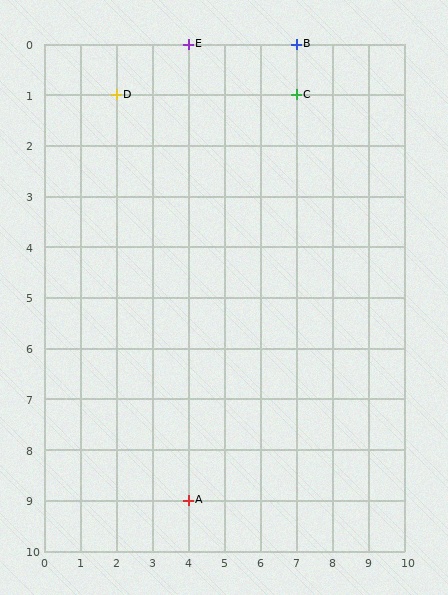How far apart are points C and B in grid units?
Points C and B are 1 row apart.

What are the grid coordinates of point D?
Point D is at grid coordinates (2, 1).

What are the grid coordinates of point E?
Point E is at grid coordinates (4, 0).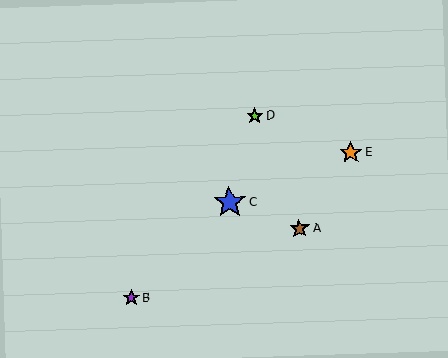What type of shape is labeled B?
Shape B is a purple star.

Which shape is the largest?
The blue star (labeled C) is the largest.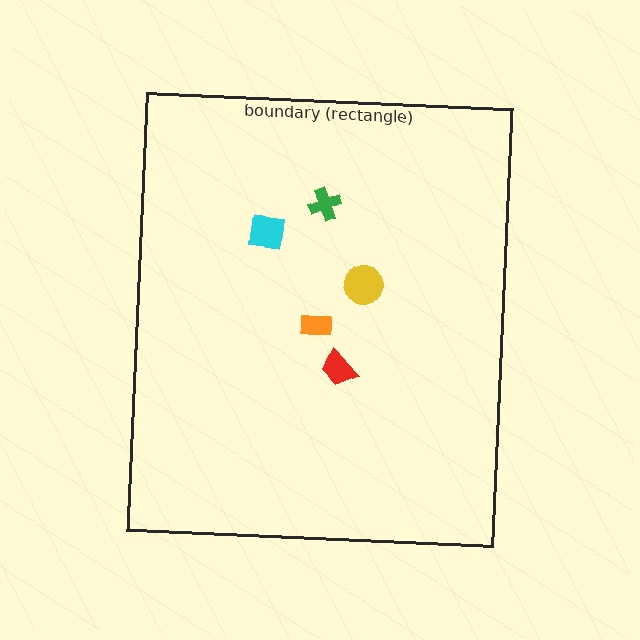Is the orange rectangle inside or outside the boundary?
Inside.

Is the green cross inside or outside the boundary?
Inside.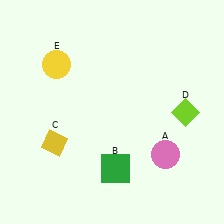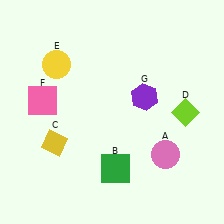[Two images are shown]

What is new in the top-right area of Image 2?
A purple hexagon (G) was added in the top-right area of Image 2.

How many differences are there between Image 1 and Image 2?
There are 2 differences between the two images.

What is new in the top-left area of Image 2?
A pink square (F) was added in the top-left area of Image 2.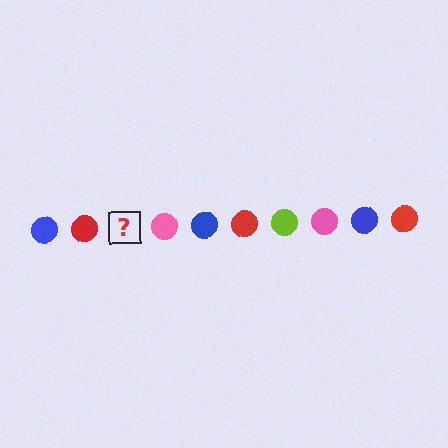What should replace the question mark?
The question mark should be replaced with a lime circle.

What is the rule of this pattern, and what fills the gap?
The rule is that the pattern cycles through blue, red, lime, pink circles. The gap should be filled with a lime circle.